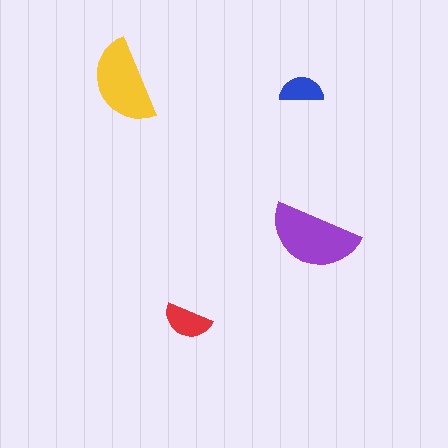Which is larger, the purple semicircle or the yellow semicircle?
The purple one.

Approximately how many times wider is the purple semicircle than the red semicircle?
About 2 times wider.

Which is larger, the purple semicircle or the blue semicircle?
The purple one.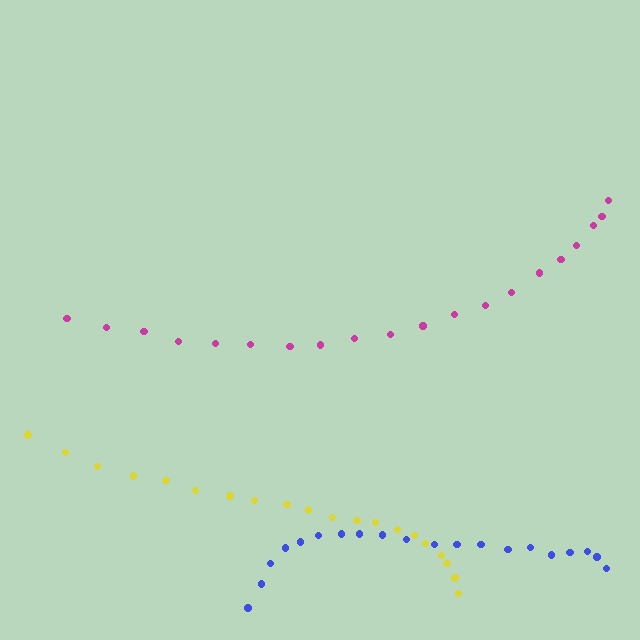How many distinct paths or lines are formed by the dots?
There are 3 distinct paths.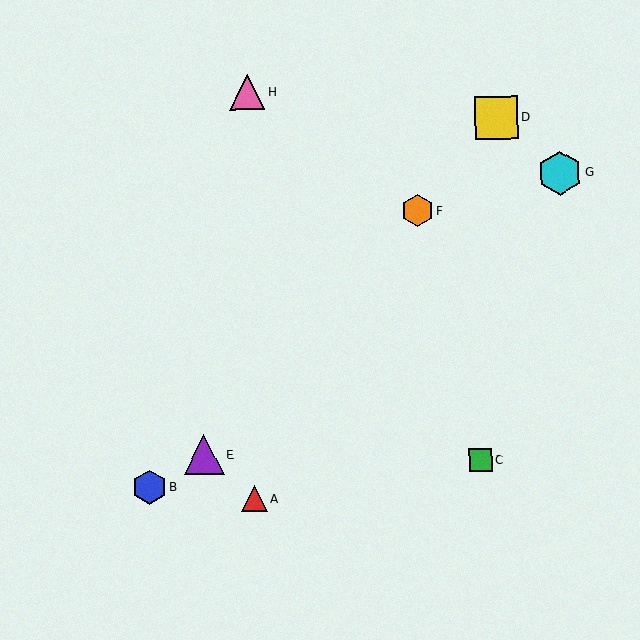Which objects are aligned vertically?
Objects A, H are aligned vertically.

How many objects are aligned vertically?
2 objects (A, H) are aligned vertically.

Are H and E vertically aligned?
No, H is at x≈247 and E is at x≈204.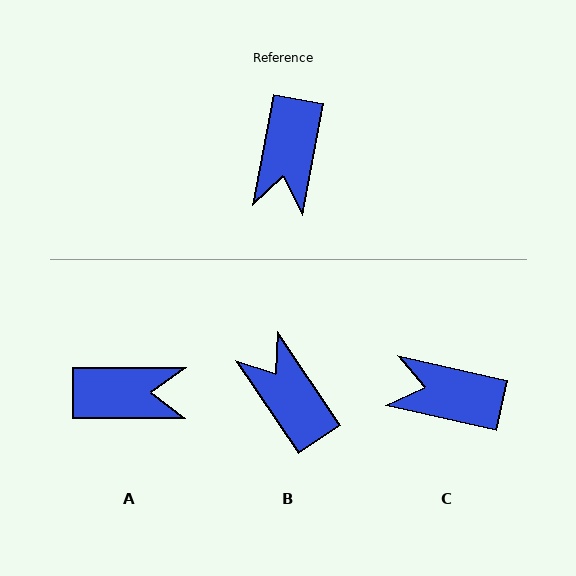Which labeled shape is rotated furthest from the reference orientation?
B, about 135 degrees away.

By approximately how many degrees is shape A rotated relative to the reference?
Approximately 101 degrees counter-clockwise.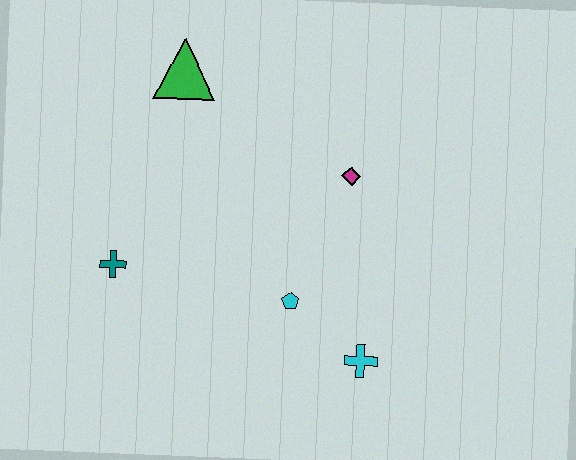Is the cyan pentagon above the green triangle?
No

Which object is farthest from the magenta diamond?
The teal cross is farthest from the magenta diamond.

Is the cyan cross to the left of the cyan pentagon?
No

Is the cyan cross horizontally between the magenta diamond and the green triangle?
No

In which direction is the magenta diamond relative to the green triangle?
The magenta diamond is to the right of the green triangle.